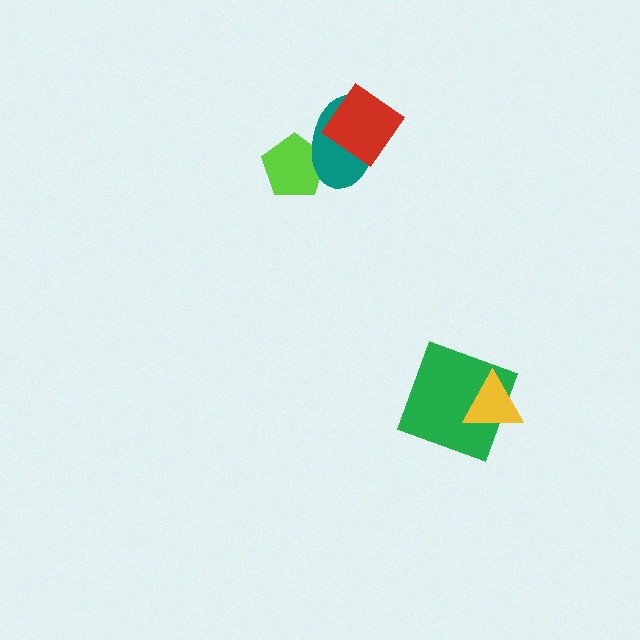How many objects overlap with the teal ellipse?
2 objects overlap with the teal ellipse.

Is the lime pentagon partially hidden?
Yes, it is partially covered by another shape.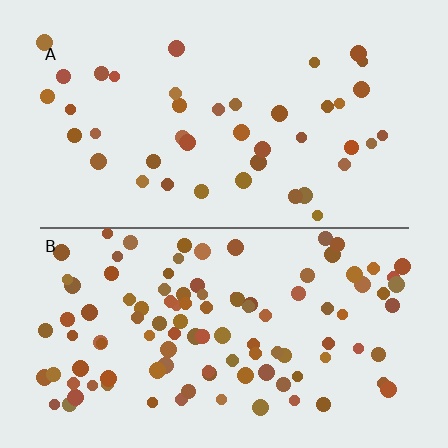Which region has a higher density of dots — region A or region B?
B (the bottom).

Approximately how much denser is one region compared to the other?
Approximately 2.5× — region B over region A.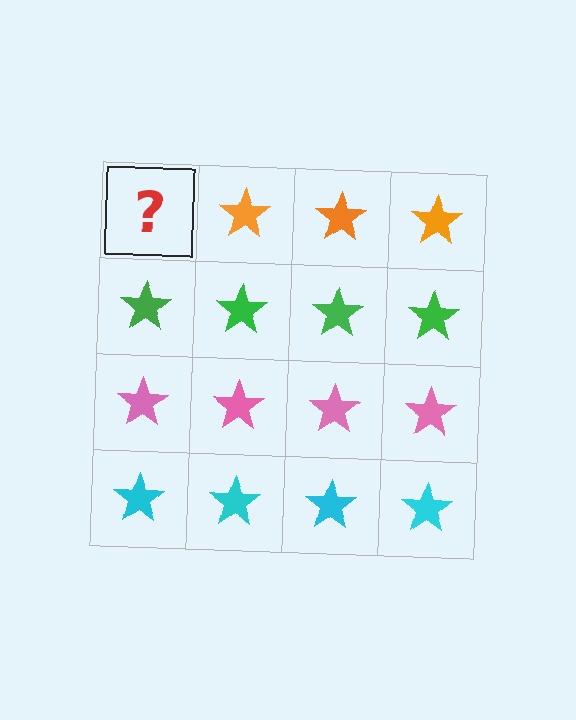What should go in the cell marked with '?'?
The missing cell should contain an orange star.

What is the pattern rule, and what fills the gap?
The rule is that each row has a consistent color. The gap should be filled with an orange star.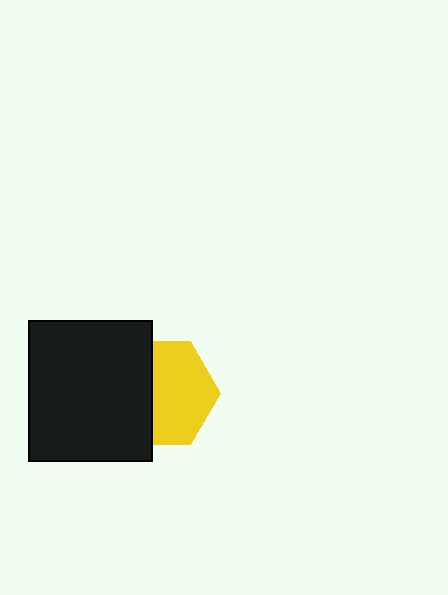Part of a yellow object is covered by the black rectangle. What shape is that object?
It is a hexagon.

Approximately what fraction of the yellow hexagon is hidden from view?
Roughly 42% of the yellow hexagon is hidden behind the black rectangle.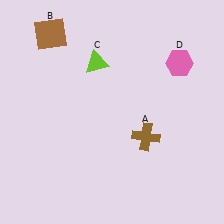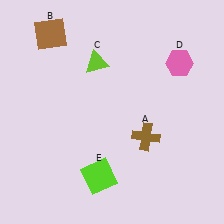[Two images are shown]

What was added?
A lime square (E) was added in Image 2.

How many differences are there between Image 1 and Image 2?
There is 1 difference between the two images.